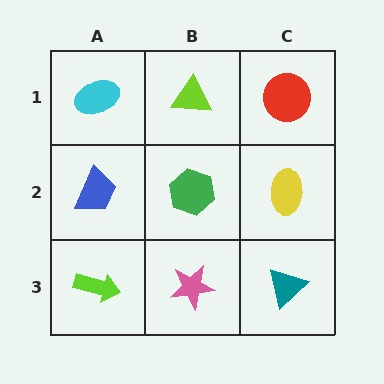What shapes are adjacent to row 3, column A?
A blue trapezoid (row 2, column A), a pink star (row 3, column B).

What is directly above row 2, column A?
A cyan ellipse.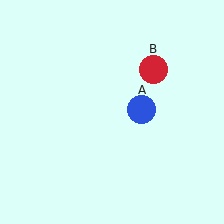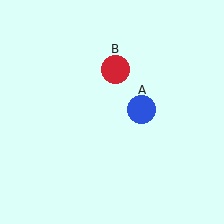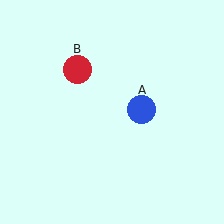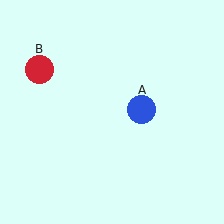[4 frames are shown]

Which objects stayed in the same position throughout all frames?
Blue circle (object A) remained stationary.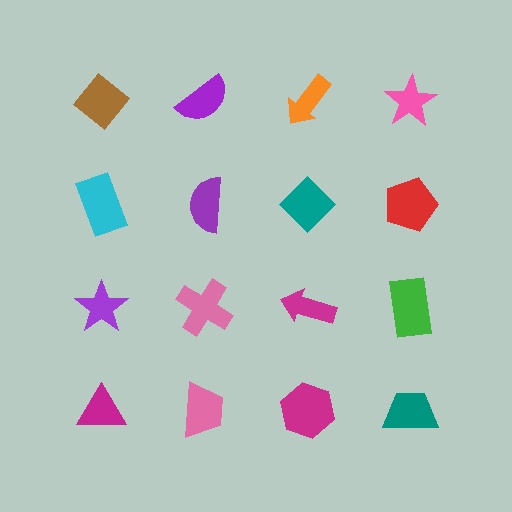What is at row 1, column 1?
A brown diamond.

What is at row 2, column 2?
A purple semicircle.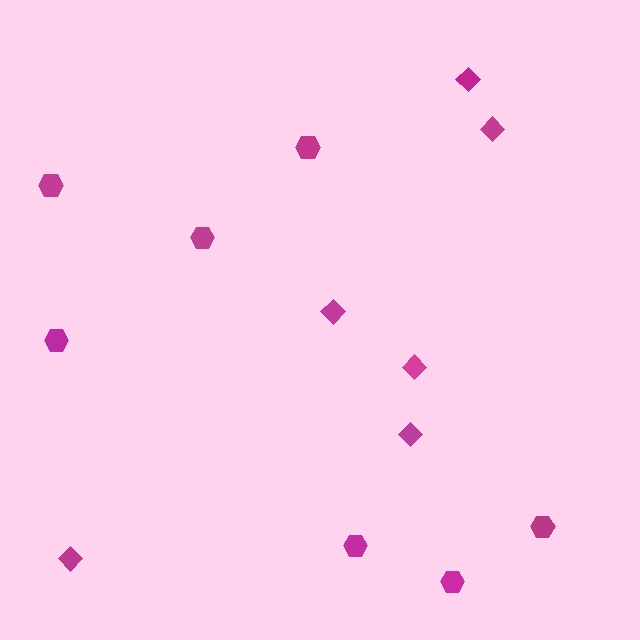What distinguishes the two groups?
There are 2 groups: one group of diamonds (6) and one group of hexagons (7).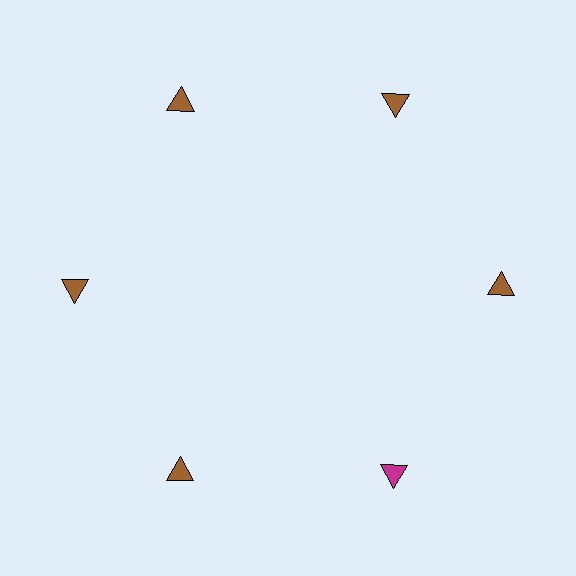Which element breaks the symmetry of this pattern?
The magenta triangle at roughly the 5 o'clock position breaks the symmetry. All other shapes are brown triangles.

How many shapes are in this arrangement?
There are 6 shapes arranged in a ring pattern.